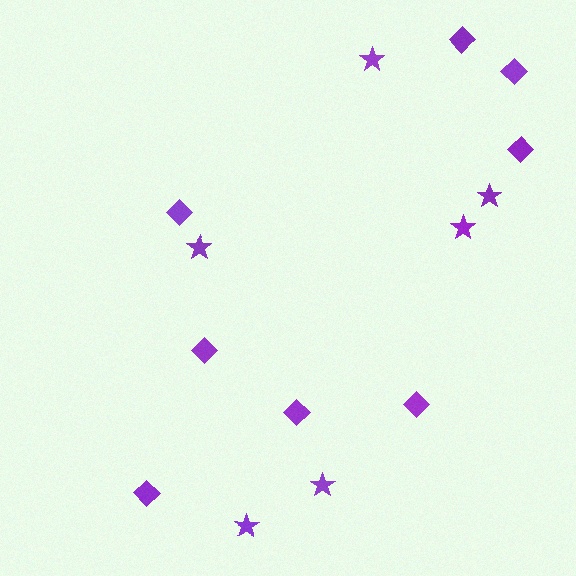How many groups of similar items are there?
There are 2 groups: one group of stars (6) and one group of diamonds (8).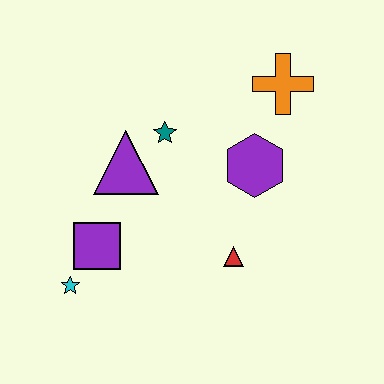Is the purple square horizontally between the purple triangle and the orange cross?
No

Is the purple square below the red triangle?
No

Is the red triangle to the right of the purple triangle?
Yes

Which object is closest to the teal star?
The purple triangle is closest to the teal star.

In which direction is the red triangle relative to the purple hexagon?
The red triangle is below the purple hexagon.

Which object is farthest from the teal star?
The cyan star is farthest from the teal star.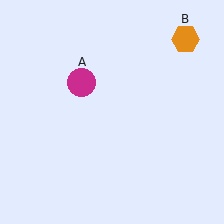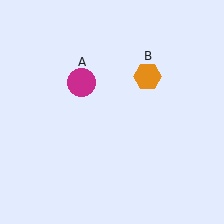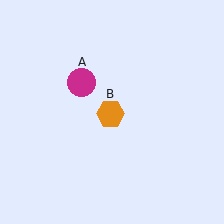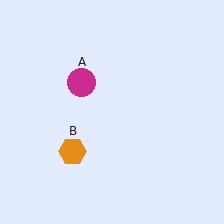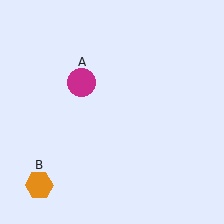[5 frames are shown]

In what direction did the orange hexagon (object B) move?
The orange hexagon (object B) moved down and to the left.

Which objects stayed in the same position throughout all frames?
Magenta circle (object A) remained stationary.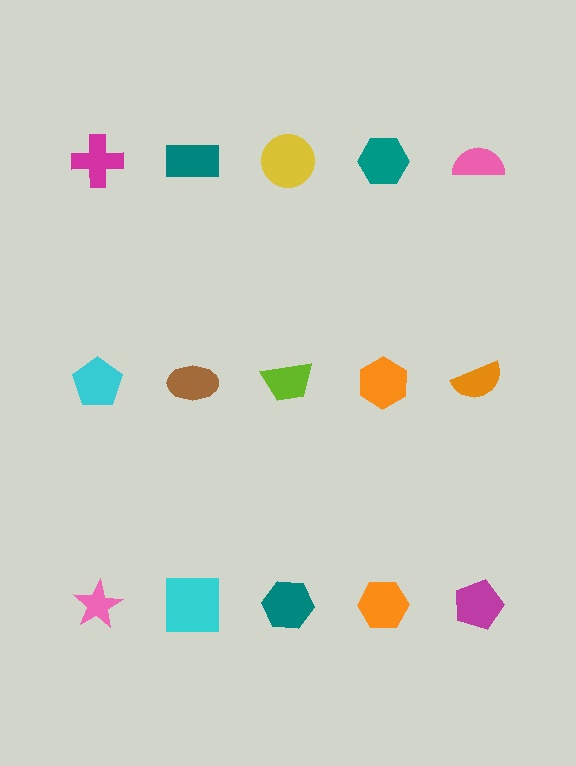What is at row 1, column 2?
A teal rectangle.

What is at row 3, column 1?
A pink star.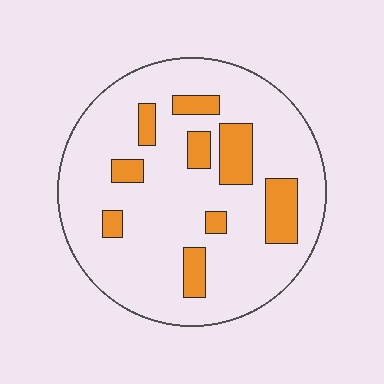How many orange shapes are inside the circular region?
9.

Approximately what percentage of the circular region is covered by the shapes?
Approximately 15%.